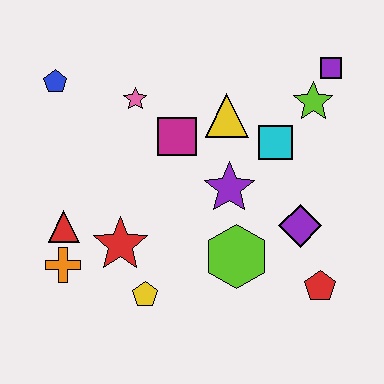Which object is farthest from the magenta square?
The red pentagon is farthest from the magenta square.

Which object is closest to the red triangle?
The orange cross is closest to the red triangle.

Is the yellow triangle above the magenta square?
Yes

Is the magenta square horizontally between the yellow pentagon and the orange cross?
No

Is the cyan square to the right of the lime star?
No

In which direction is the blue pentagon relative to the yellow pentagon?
The blue pentagon is above the yellow pentagon.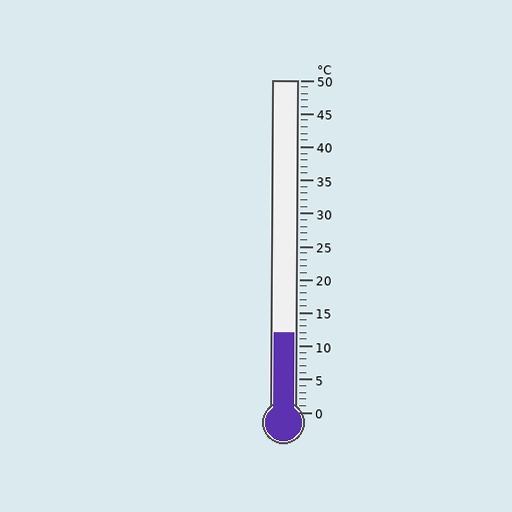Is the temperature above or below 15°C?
The temperature is below 15°C.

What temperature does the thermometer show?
The thermometer shows approximately 12°C.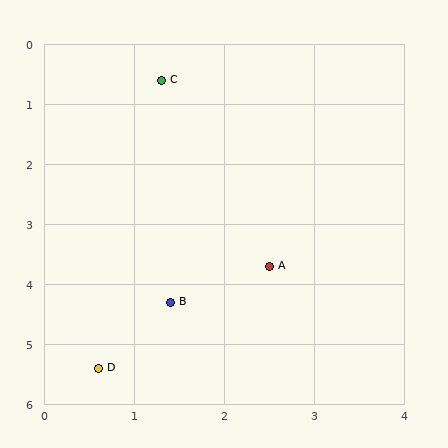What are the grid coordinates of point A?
Point A is at approximately (2.5, 3.7).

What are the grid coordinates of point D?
Point D is at approximately (0.6, 5.4).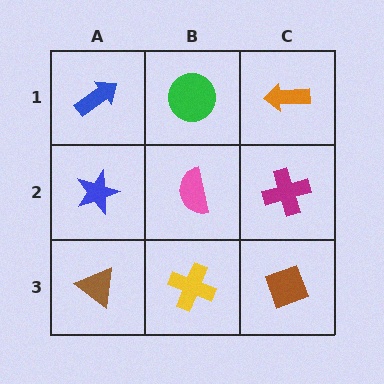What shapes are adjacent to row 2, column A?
A blue arrow (row 1, column A), a brown triangle (row 3, column A), a pink semicircle (row 2, column B).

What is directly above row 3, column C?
A magenta cross.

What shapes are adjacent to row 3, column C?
A magenta cross (row 2, column C), a yellow cross (row 3, column B).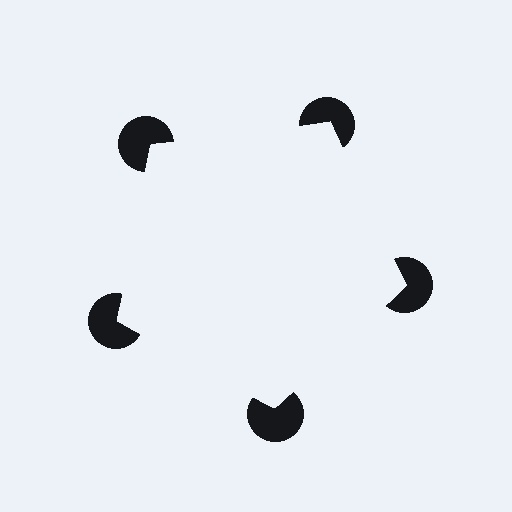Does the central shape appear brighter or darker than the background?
It typically appears slightly brighter than the background, even though no actual brightness change is drawn.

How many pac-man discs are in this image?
There are 5 — one at each vertex of the illusory pentagon.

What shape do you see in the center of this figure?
An illusory pentagon — its edges are inferred from the aligned wedge cuts in the pac-man discs, not physically drawn.